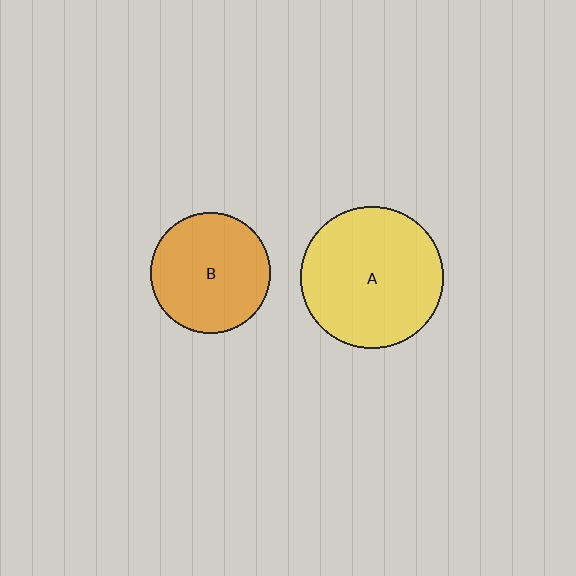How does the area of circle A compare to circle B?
Approximately 1.4 times.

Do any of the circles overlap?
No, none of the circles overlap.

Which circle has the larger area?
Circle A (yellow).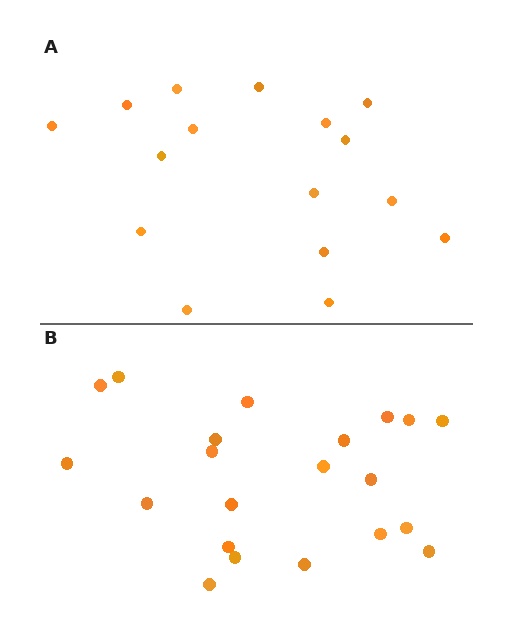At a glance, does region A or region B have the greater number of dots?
Region B (the bottom region) has more dots.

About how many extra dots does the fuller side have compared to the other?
Region B has about 5 more dots than region A.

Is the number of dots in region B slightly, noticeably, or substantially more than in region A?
Region B has noticeably more, but not dramatically so. The ratio is roughly 1.3 to 1.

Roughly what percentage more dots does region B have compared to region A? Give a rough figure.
About 30% more.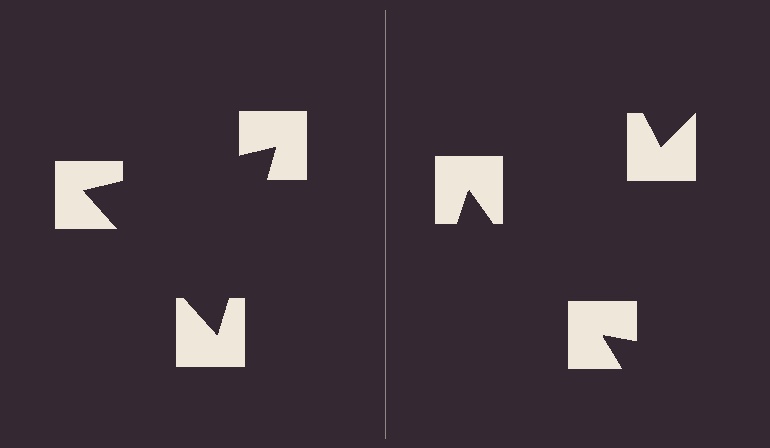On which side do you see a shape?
An illusory triangle appears on the left side. On the right side the wedge cuts are rotated, so no coherent shape forms.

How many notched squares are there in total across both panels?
6 — 3 on each side.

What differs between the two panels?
The notched squares are positioned identically on both sides; only the wedge orientations differ. On the left they align to a triangle; on the right they are misaligned.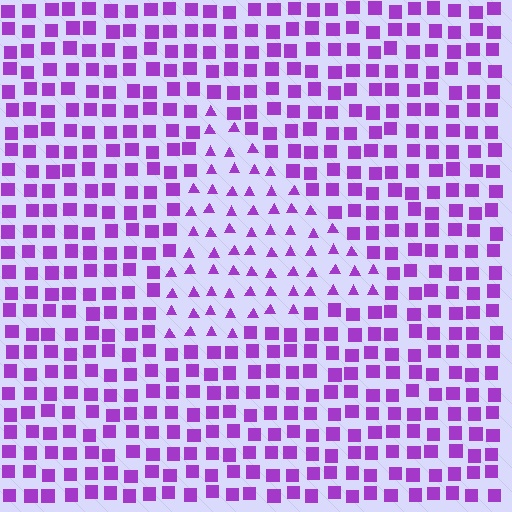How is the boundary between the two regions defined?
The boundary is defined by a change in element shape: triangles inside vs. squares outside. All elements share the same color and spacing.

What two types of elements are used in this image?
The image uses triangles inside the triangle region and squares outside it.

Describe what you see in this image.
The image is filled with small purple elements arranged in a uniform grid. A triangle-shaped region contains triangles, while the surrounding area contains squares. The boundary is defined purely by the change in element shape.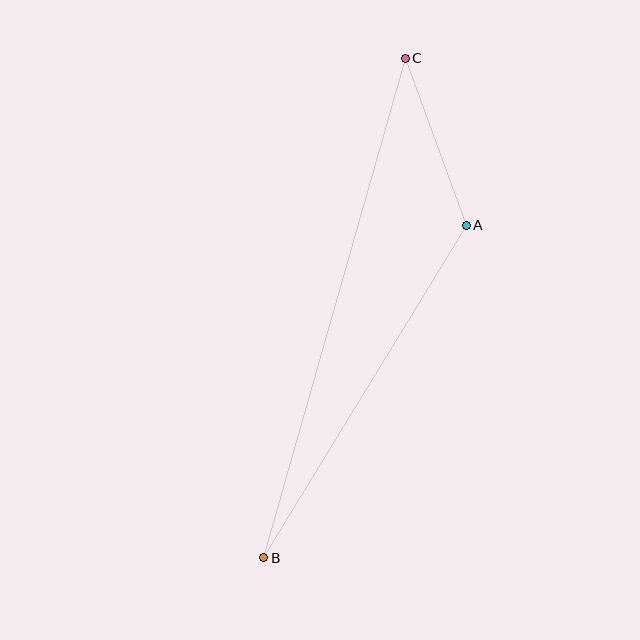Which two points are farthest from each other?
Points B and C are farthest from each other.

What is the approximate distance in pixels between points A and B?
The distance between A and B is approximately 389 pixels.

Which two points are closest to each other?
Points A and C are closest to each other.